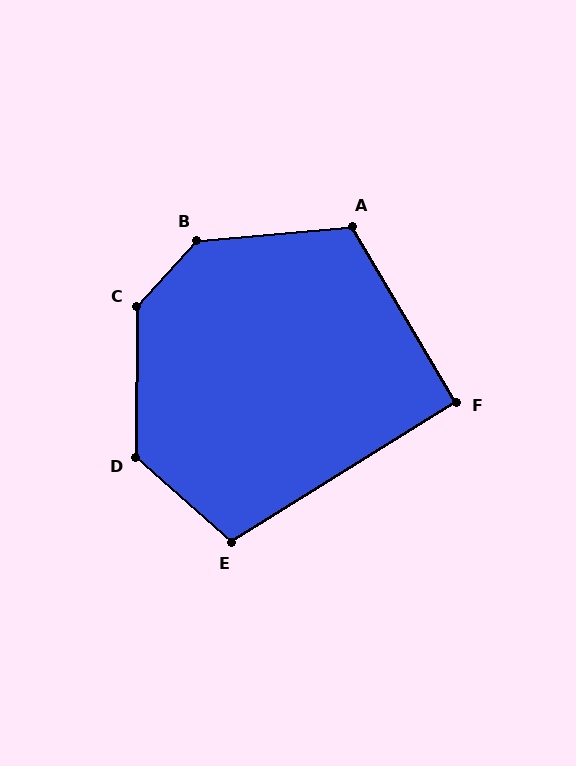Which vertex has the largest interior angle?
C, at approximately 138 degrees.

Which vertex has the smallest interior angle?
F, at approximately 91 degrees.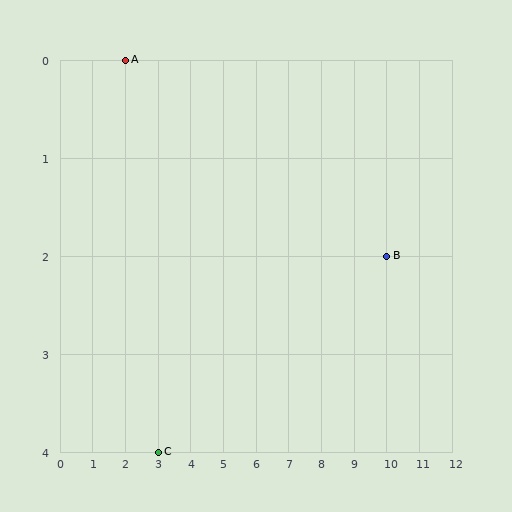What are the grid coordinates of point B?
Point B is at grid coordinates (10, 2).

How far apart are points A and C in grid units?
Points A and C are 1 column and 4 rows apart (about 4.1 grid units diagonally).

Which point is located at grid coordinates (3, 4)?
Point C is at (3, 4).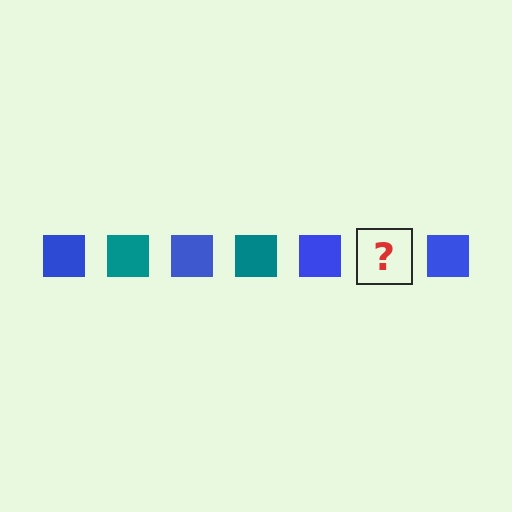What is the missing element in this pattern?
The missing element is a teal square.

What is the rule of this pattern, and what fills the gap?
The rule is that the pattern cycles through blue, teal squares. The gap should be filled with a teal square.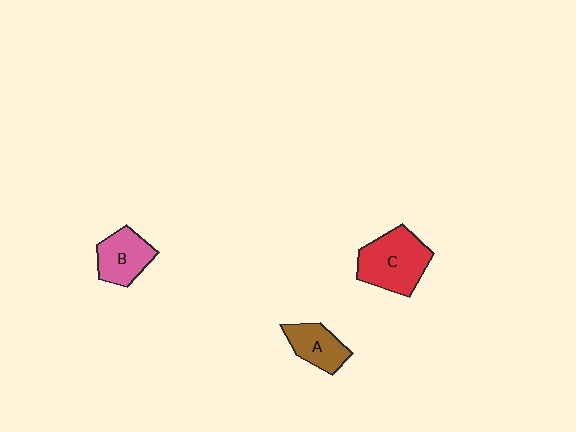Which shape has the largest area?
Shape C (red).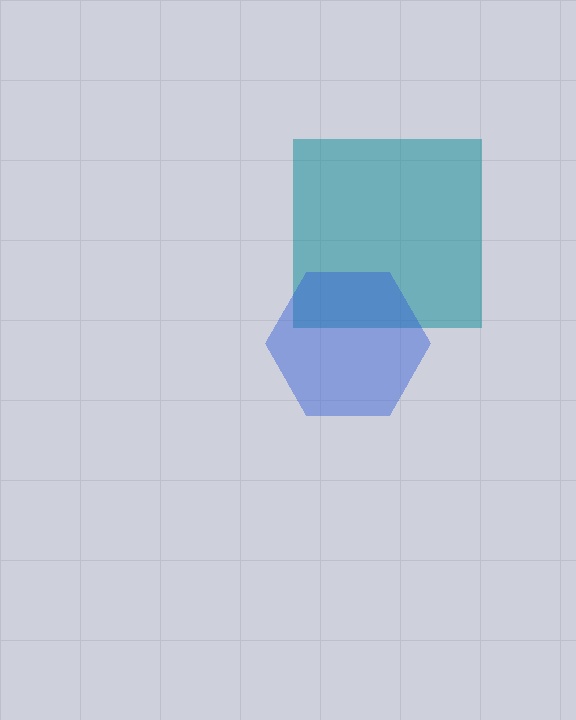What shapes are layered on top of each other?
The layered shapes are: a teal square, a blue hexagon.